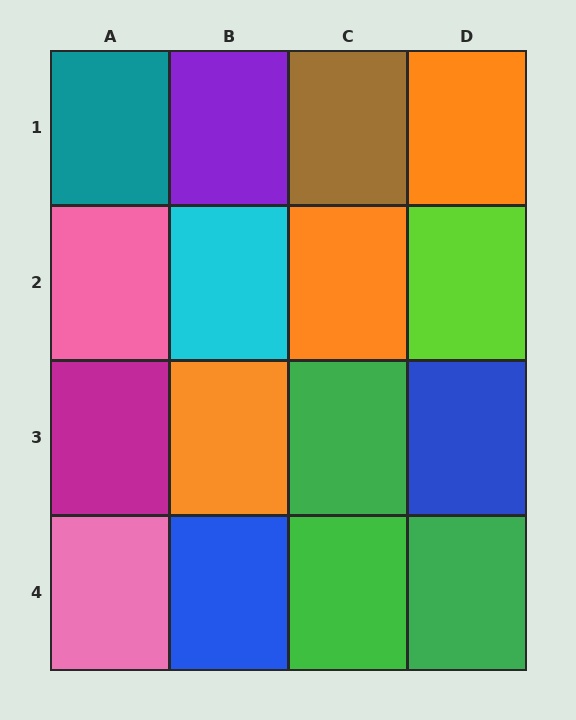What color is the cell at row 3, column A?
Magenta.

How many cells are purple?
1 cell is purple.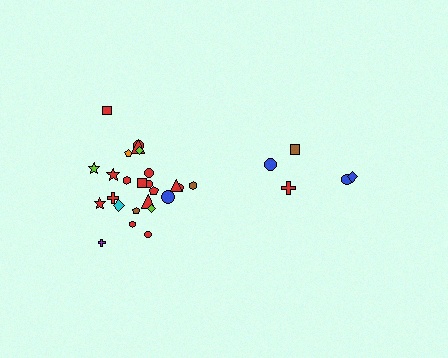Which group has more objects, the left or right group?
The left group.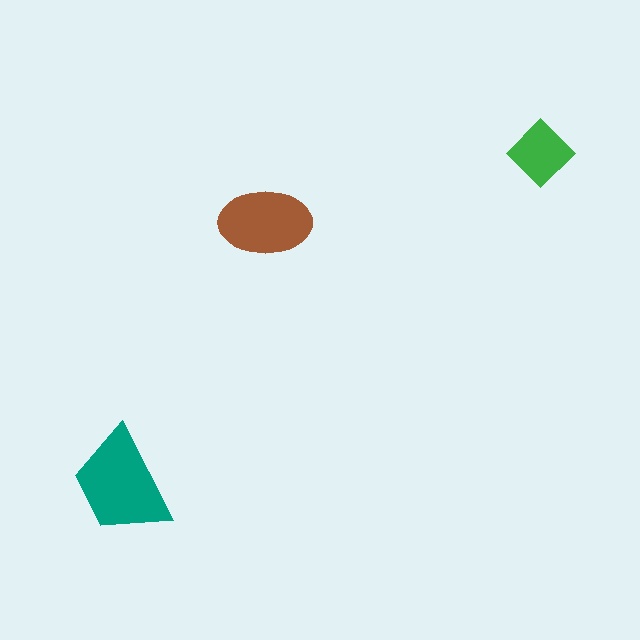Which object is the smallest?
The green diamond.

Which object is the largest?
The teal trapezoid.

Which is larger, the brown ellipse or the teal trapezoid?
The teal trapezoid.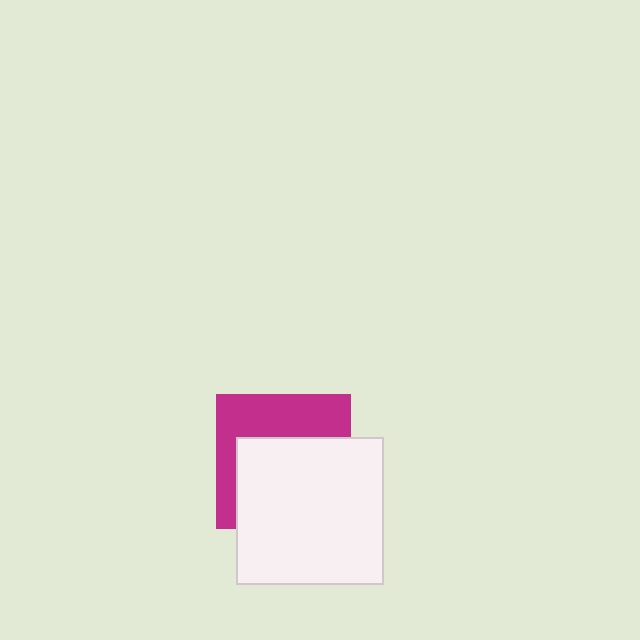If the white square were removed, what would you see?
You would see the complete magenta square.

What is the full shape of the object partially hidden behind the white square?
The partially hidden object is a magenta square.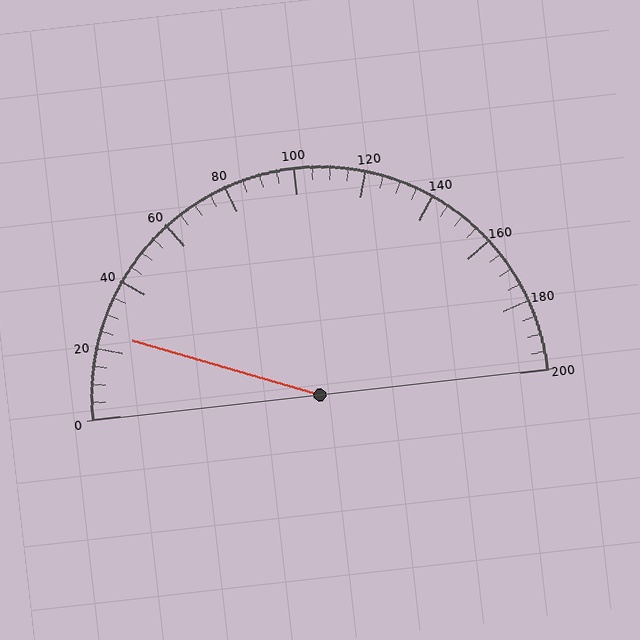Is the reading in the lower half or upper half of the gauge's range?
The reading is in the lower half of the range (0 to 200).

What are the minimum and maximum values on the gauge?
The gauge ranges from 0 to 200.